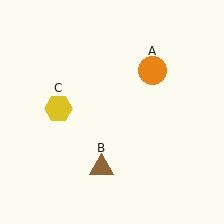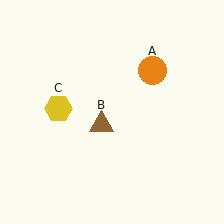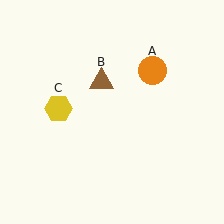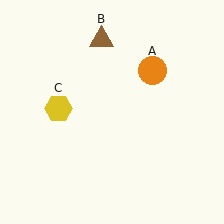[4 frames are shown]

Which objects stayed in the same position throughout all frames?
Orange circle (object A) and yellow hexagon (object C) remained stationary.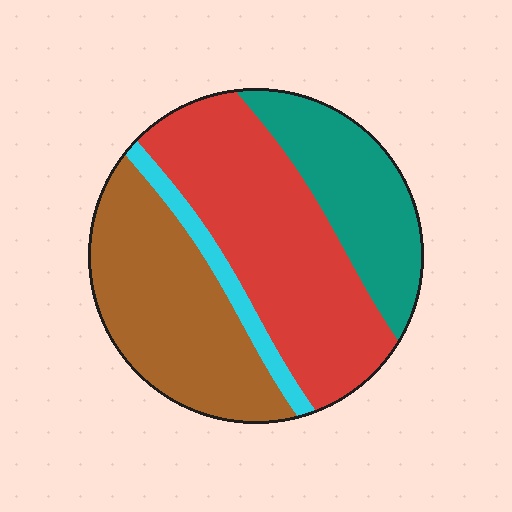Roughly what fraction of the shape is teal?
Teal covers roughly 20% of the shape.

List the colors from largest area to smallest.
From largest to smallest: red, brown, teal, cyan.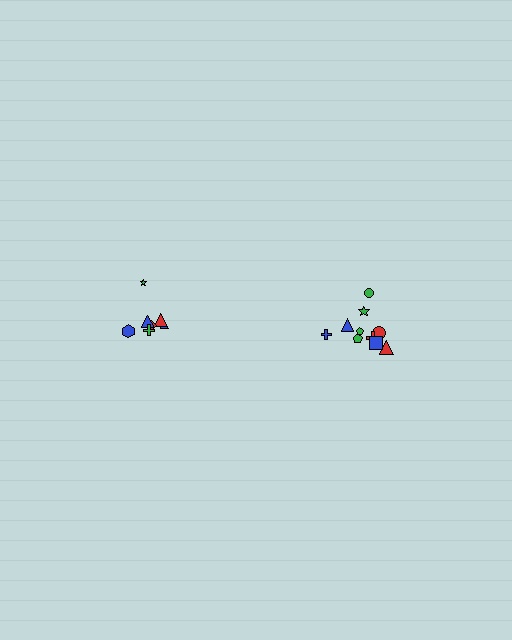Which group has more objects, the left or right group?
The right group.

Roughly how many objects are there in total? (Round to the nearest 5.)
Roughly 15 objects in total.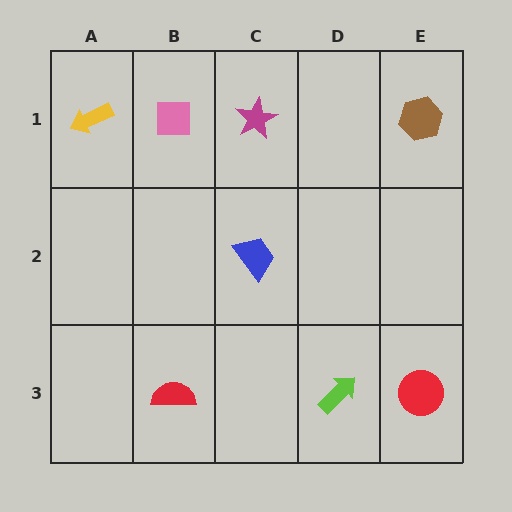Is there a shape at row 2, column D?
No, that cell is empty.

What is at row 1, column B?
A pink square.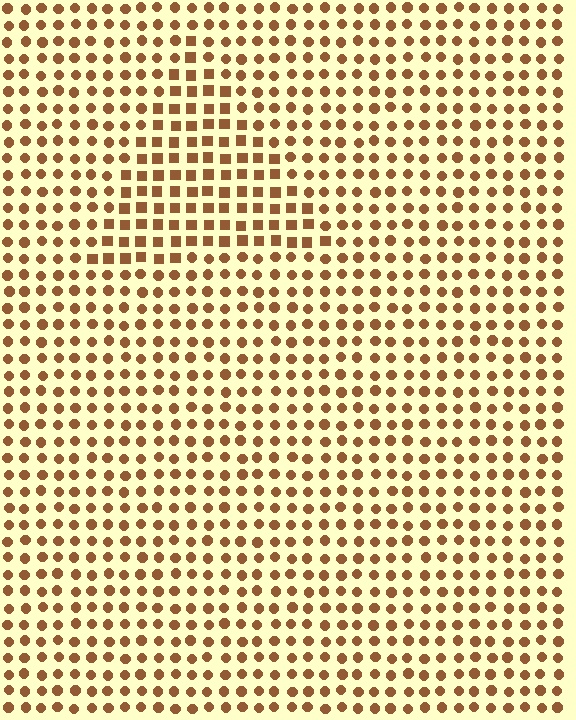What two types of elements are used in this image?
The image uses squares inside the triangle region and circles outside it.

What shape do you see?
I see a triangle.